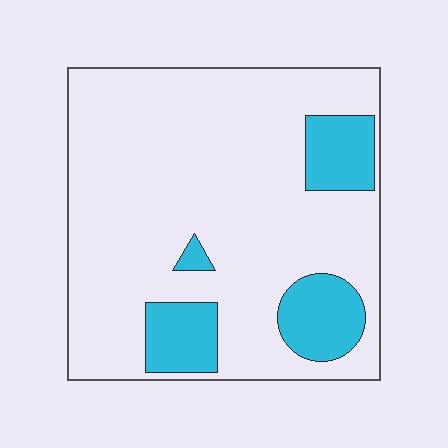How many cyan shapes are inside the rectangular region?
4.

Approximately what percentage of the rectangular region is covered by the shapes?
Approximately 20%.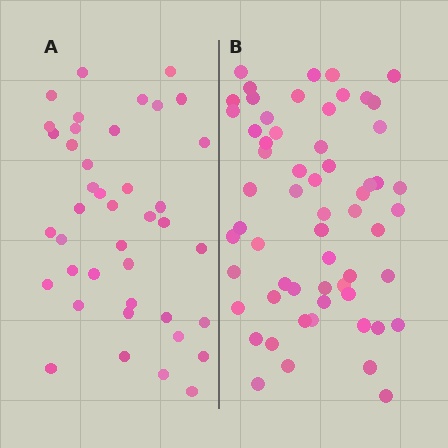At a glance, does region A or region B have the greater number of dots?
Region B (the right region) has more dots.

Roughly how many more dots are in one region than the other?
Region B has approximately 20 more dots than region A.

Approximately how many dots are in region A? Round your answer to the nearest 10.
About 40 dots. (The exact count is 41, which rounds to 40.)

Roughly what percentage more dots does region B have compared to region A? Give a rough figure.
About 45% more.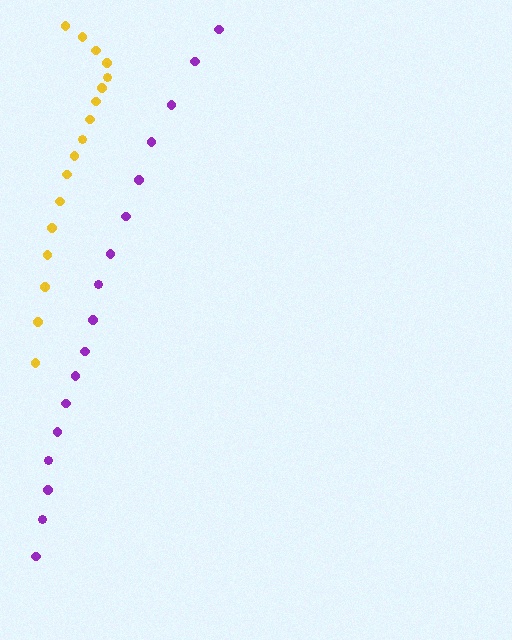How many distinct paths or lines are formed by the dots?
There are 2 distinct paths.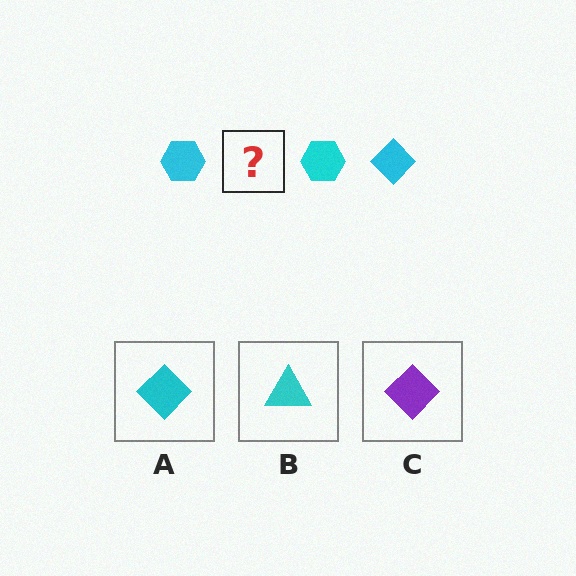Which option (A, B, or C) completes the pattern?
A.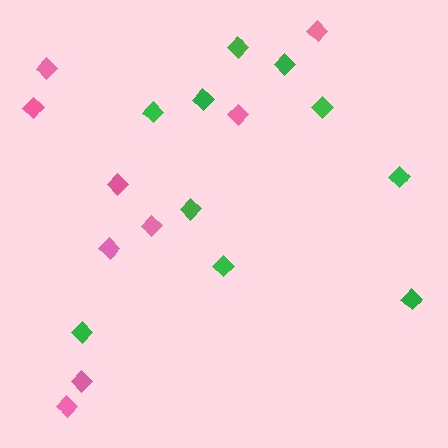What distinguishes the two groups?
There are 2 groups: one group of pink diamonds (9) and one group of green diamonds (10).